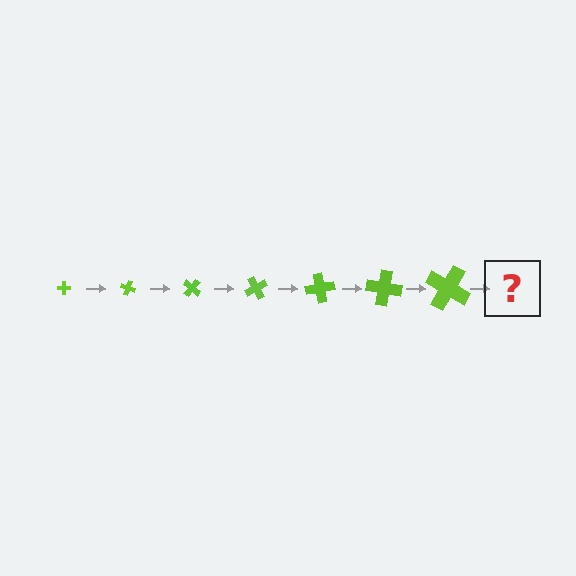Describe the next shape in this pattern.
It should be a cross, larger than the previous one and rotated 140 degrees from the start.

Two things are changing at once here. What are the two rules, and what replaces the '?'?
The two rules are that the cross grows larger each step and it rotates 20 degrees each step. The '?' should be a cross, larger than the previous one and rotated 140 degrees from the start.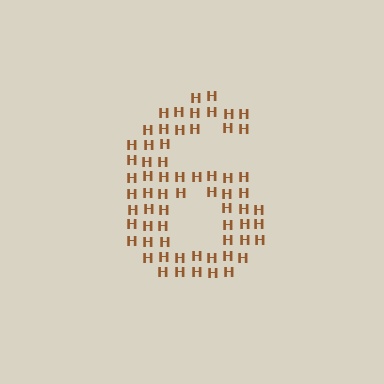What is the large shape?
The large shape is the digit 6.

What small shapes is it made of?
It is made of small letter H's.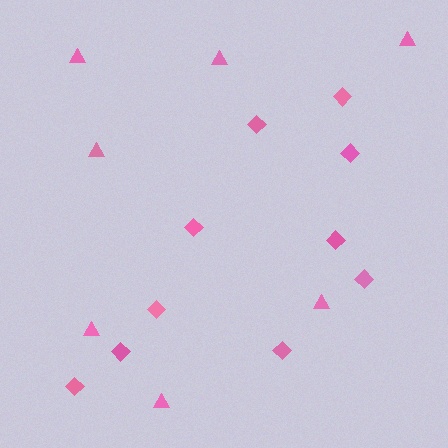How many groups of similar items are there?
There are 2 groups: one group of triangles (7) and one group of diamonds (10).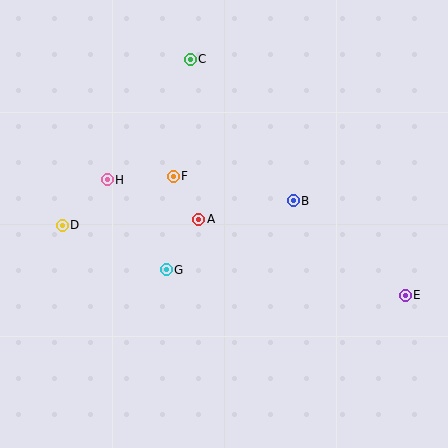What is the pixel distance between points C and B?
The distance between C and B is 175 pixels.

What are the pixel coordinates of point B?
Point B is at (293, 201).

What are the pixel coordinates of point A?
Point A is at (199, 219).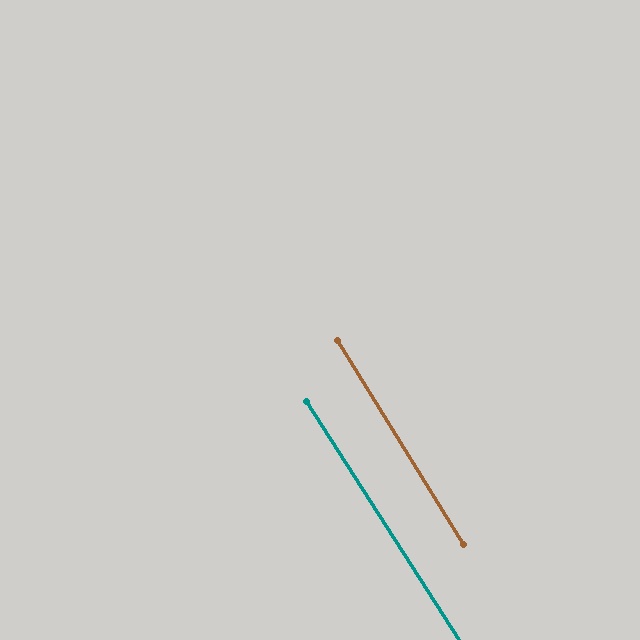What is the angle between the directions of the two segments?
Approximately 1 degree.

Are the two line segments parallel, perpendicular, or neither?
Parallel — their directions differ by only 1.1°.